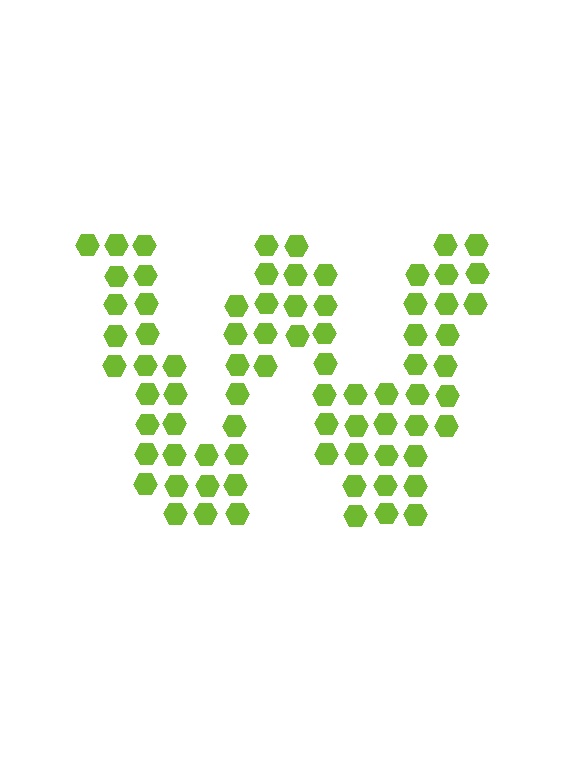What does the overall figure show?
The overall figure shows the letter W.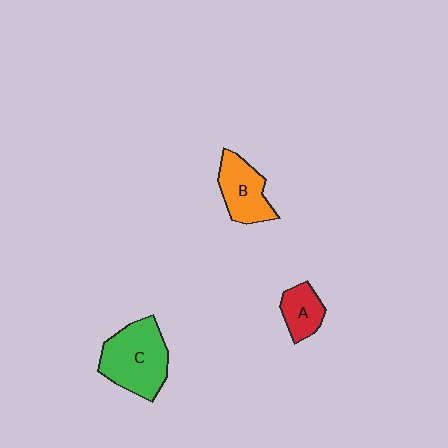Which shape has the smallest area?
Shape A (red).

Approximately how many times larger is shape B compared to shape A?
Approximately 1.5 times.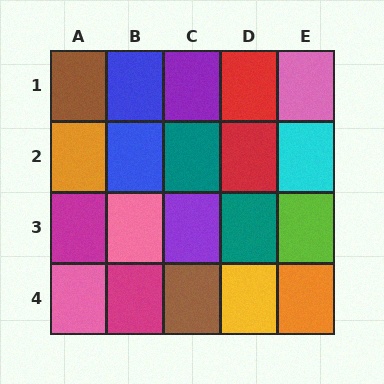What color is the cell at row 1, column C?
Purple.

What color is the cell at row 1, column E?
Pink.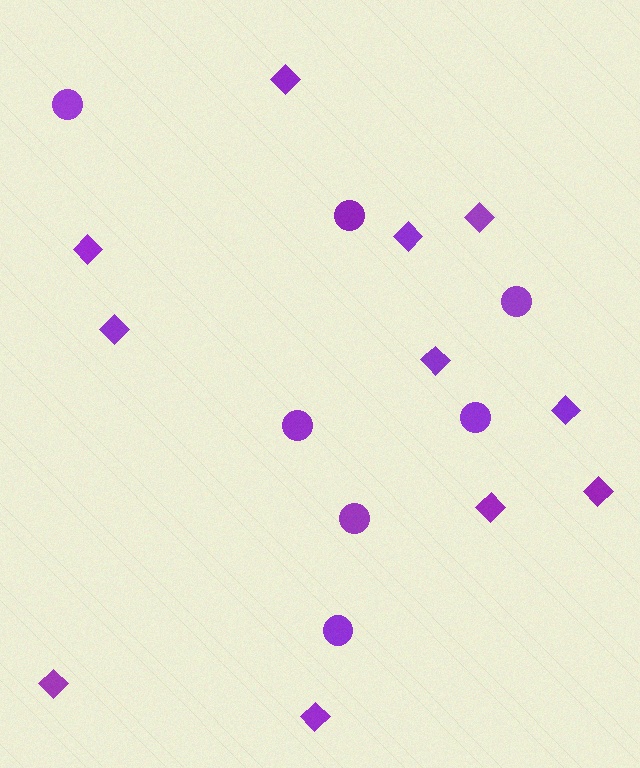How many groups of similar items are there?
There are 2 groups: one group of circles (7) and one group of diamonds (11).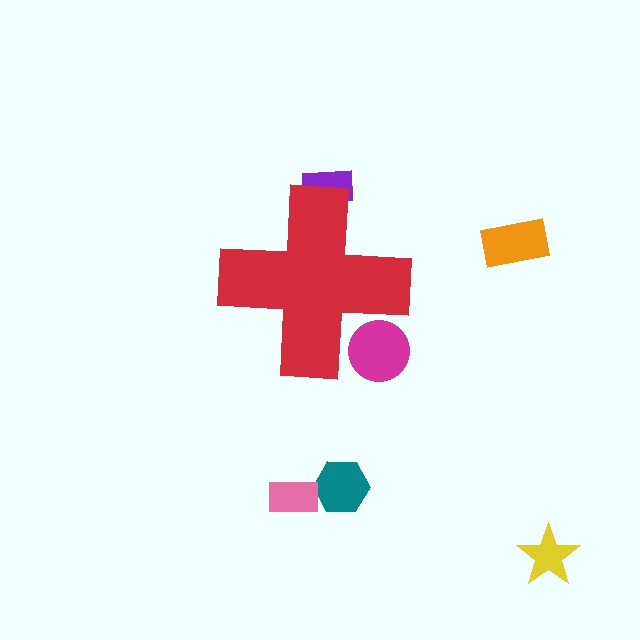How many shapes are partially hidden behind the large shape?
2 shapes are partially hidden.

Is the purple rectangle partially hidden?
Yes, the purple rectangle is partially hidden behind the red cross.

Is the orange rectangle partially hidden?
No, the orange rectangle is fully visible.